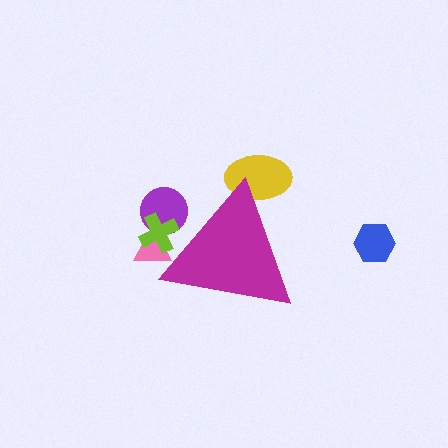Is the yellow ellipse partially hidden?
Yes, the yellow ellipse is partially hidden behind the magenta triangle.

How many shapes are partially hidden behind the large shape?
4 shapes are partially hidden.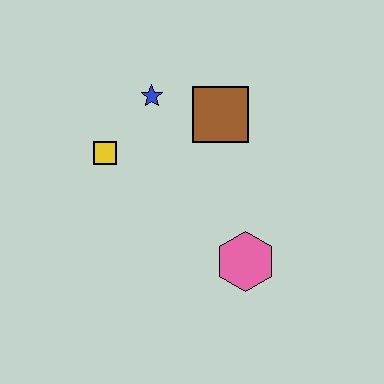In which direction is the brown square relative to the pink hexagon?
The brown square is above the pink hexagon.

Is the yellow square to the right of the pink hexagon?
No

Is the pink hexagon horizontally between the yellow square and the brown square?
No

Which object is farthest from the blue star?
The pink hexagon is farthest from the blue star.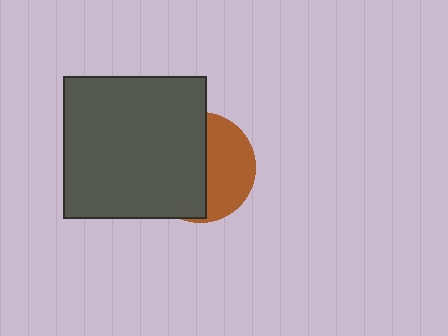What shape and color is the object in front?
The object in front is a dark gray square.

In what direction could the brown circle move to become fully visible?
The brown circle could move right. That would shift it out from behind the dark gray square entirely.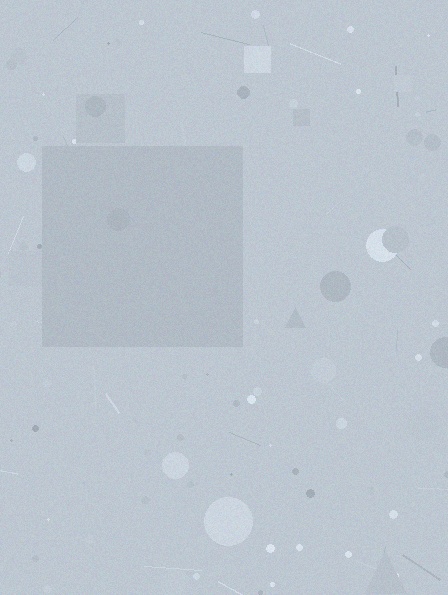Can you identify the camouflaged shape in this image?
The camouflaged shape is a square.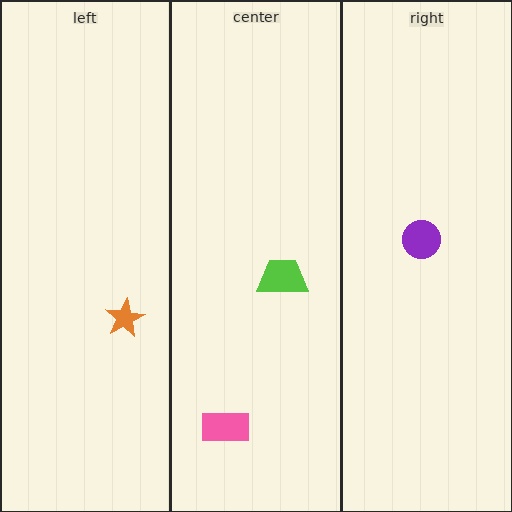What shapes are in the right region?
The purple circle.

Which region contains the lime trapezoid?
The center region.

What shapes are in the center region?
The lime trapezoid, the pink rectangle.